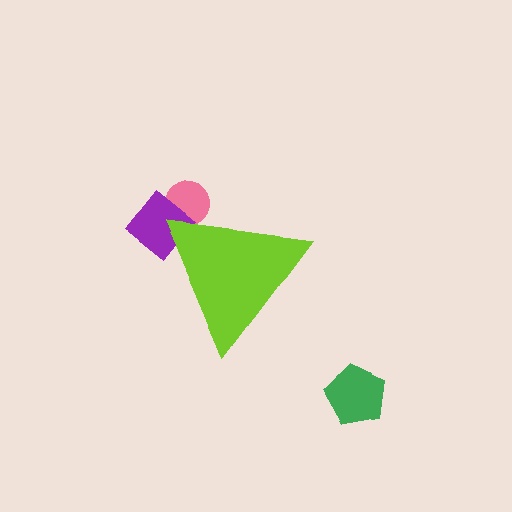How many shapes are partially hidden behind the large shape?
2 shapes are partially hidden.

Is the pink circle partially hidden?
Yes, the pink circle is partially hidden behind the lime triangle.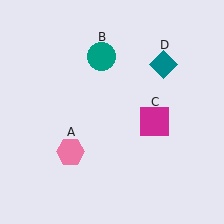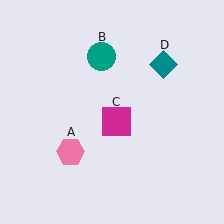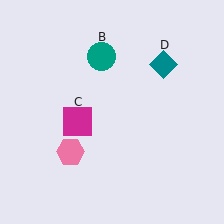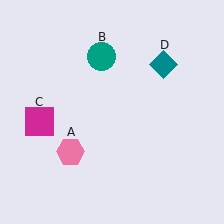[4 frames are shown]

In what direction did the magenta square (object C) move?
The magenta square (object C) moved left.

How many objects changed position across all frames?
1 object changed position: magenta square (object C).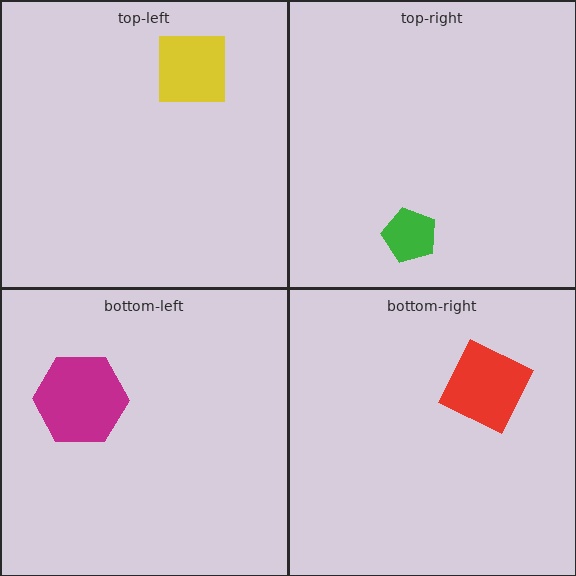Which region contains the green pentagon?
The top-right region.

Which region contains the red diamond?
The bottom-right region.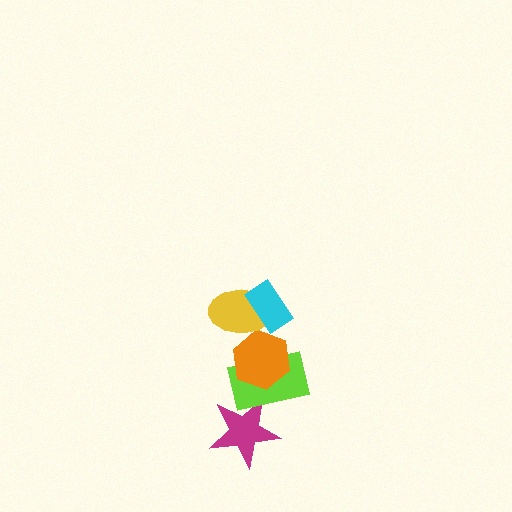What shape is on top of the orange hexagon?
The yellow ellipse is on top of the orange hexagon.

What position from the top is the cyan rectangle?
The cyan rectangle is 1st from the top.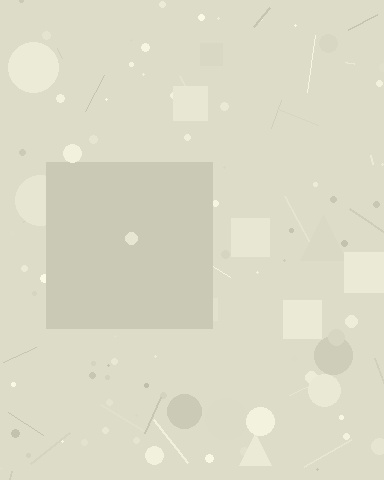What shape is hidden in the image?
A square is hidden in the image.